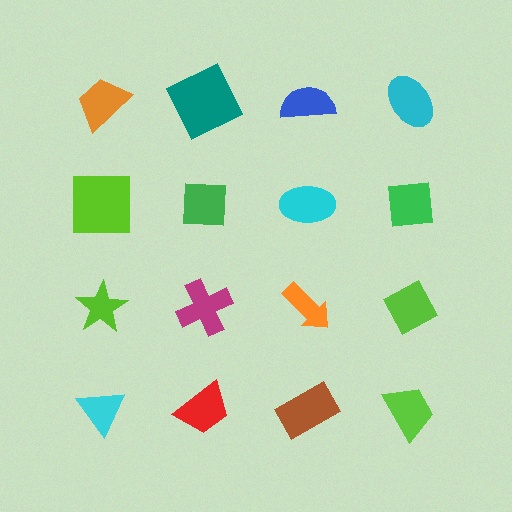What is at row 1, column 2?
A teal square.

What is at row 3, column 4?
A lime diamond.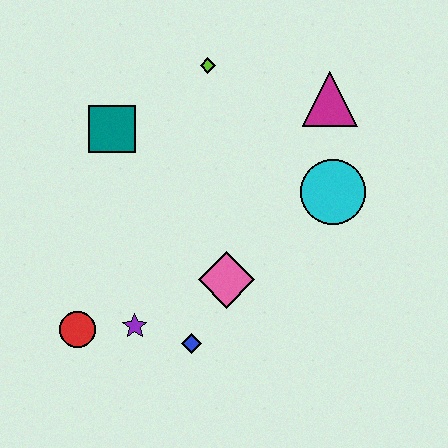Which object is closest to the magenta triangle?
The cyan circle is closest to the magenta triangle.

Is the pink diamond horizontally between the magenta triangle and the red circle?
Yes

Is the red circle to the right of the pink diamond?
No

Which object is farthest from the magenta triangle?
The red circle is farthest from the magenta triangle.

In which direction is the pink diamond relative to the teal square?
The pink diamond is below the teal square.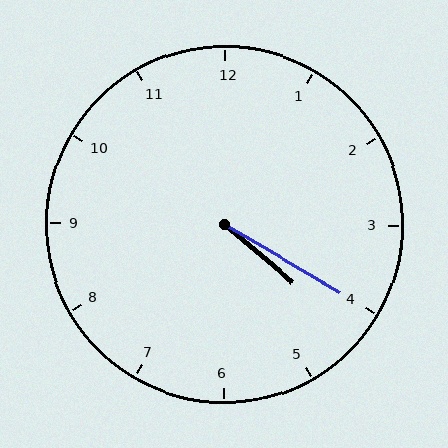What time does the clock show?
4:20.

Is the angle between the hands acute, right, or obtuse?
It is acute.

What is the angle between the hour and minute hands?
Approximately 10 degrees.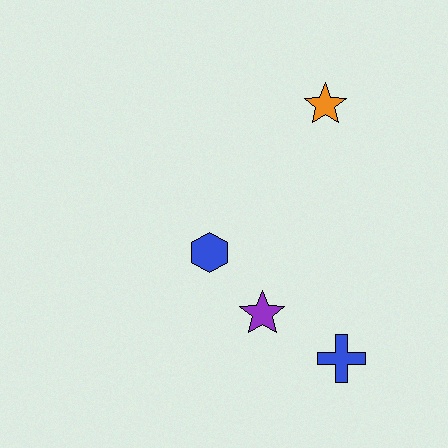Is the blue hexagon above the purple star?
Yes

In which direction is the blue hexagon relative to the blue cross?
The blue hexagon is to the left of the blue cross.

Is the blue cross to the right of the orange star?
Yes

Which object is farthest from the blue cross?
The orange star is farthest from the blue cross.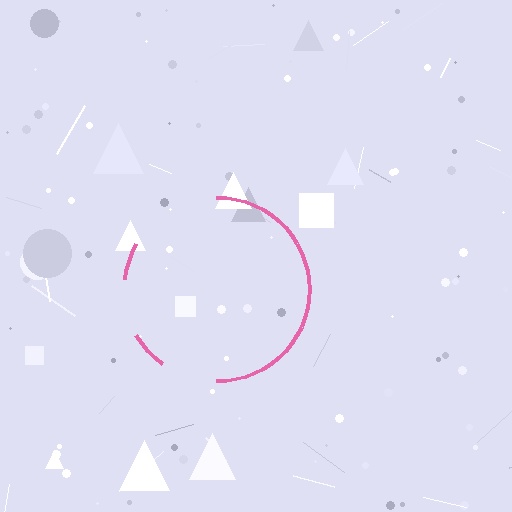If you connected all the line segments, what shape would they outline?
They would outline a circle.